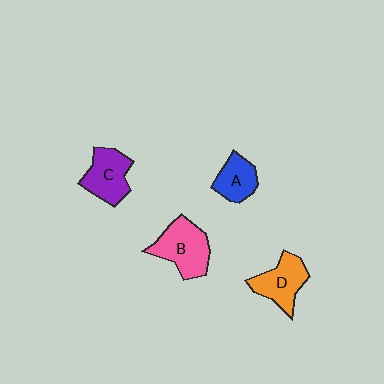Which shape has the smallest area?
Shape A (blue).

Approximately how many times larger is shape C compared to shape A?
Approximately 1.3 times.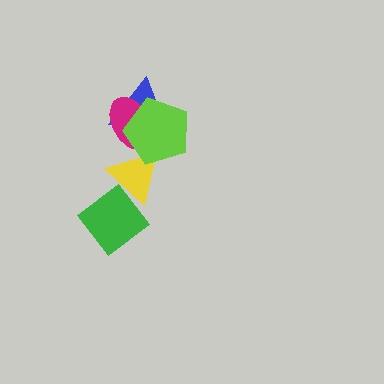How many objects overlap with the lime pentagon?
3 objects overlap with the lime pentagon.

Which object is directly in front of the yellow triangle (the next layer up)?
The magenta ellipse is directly in front of the yellow triangle.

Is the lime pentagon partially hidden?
No, no other shape covers it.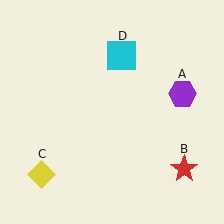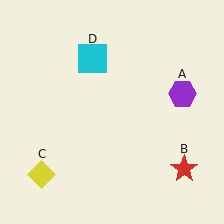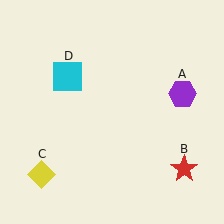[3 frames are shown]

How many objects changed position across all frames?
1 object changed position: cyan square (object D).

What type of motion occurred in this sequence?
The cyan square (object D) rotated counterclockwise around the center of the scene.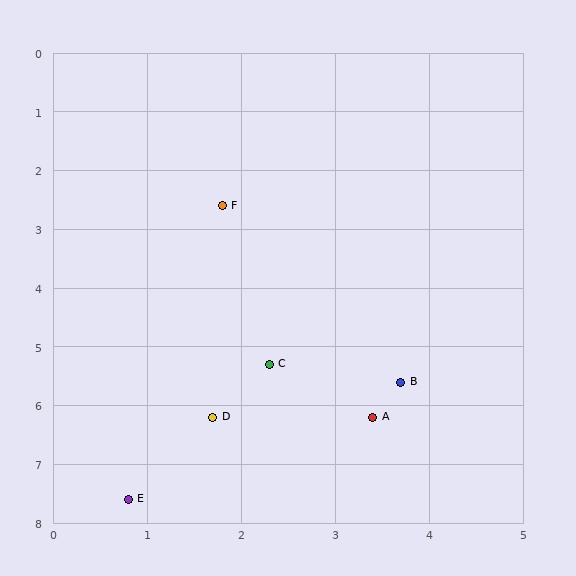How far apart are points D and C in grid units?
Points D and C are about 1.1 grid units apart.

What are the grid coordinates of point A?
Point A is at approximately (3.4, 6.2).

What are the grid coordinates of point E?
Point E is at approximately (0.8, 7.6).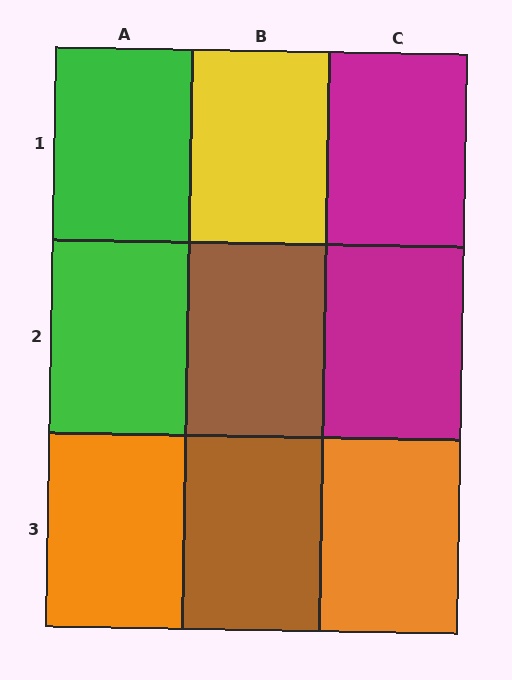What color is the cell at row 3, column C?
Orange.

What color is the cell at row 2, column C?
Magenta.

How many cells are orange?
2 cells are orange.